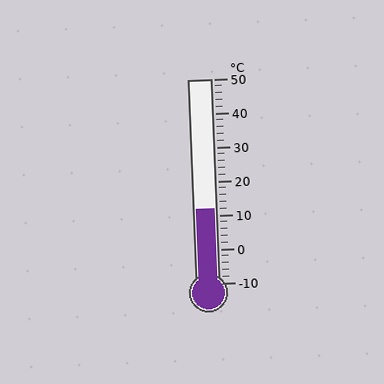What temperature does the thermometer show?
The thermometer shows approximately 12°C.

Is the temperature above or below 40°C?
The temperature is below 40°C.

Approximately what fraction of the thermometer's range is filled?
The thermometer is filled to approximately 35% of its range.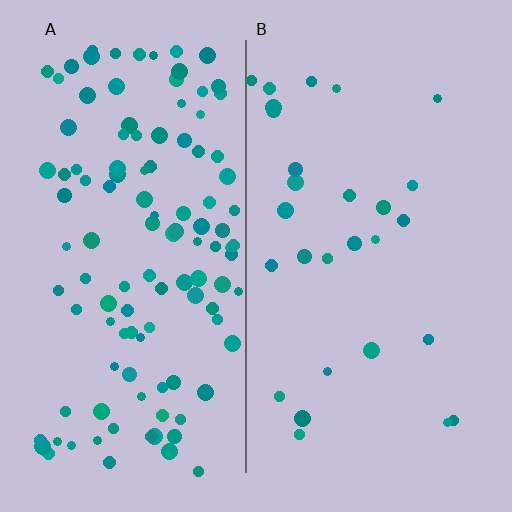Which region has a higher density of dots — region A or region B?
A (the left).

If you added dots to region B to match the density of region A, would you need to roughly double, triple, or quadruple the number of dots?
Approximately quadruple.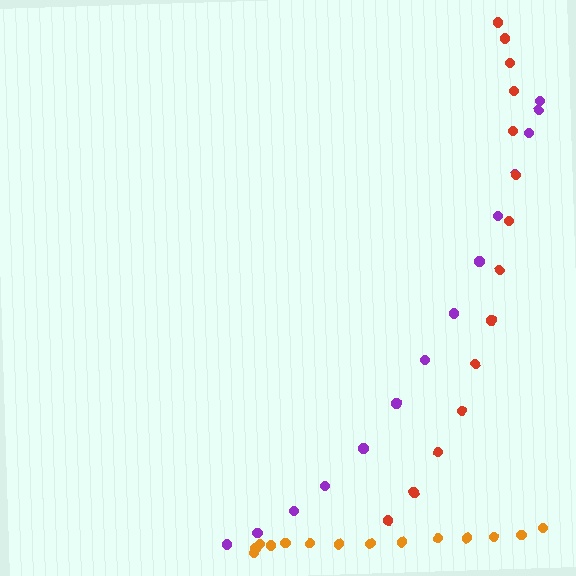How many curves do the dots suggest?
There are 3 distinct paths.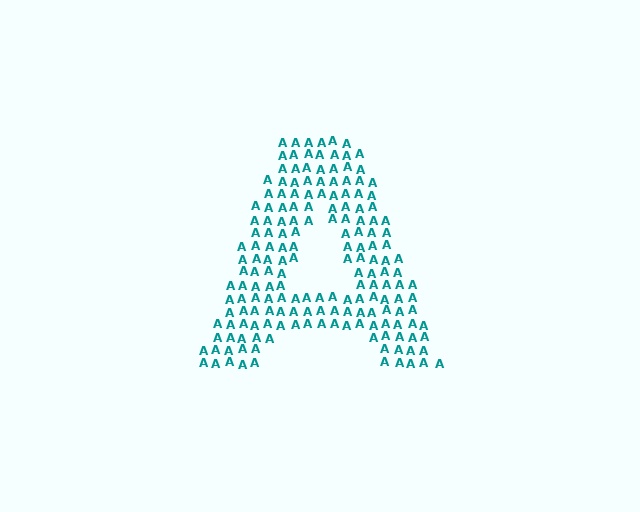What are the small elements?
The small elements are letter A's.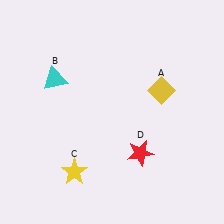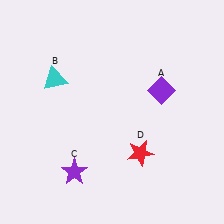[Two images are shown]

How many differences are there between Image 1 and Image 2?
There are 2 differences between the two images.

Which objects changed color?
A changed from yellow to purple. C changed from yellow to purple.